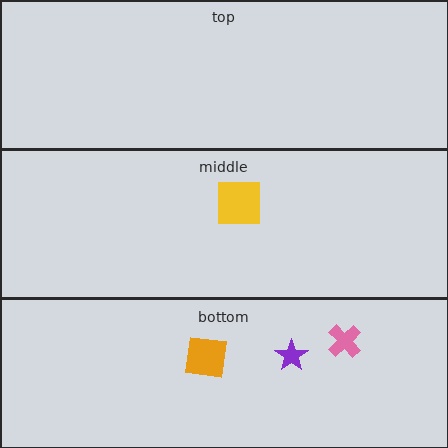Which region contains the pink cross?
The bottom region.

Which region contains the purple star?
The bottom region.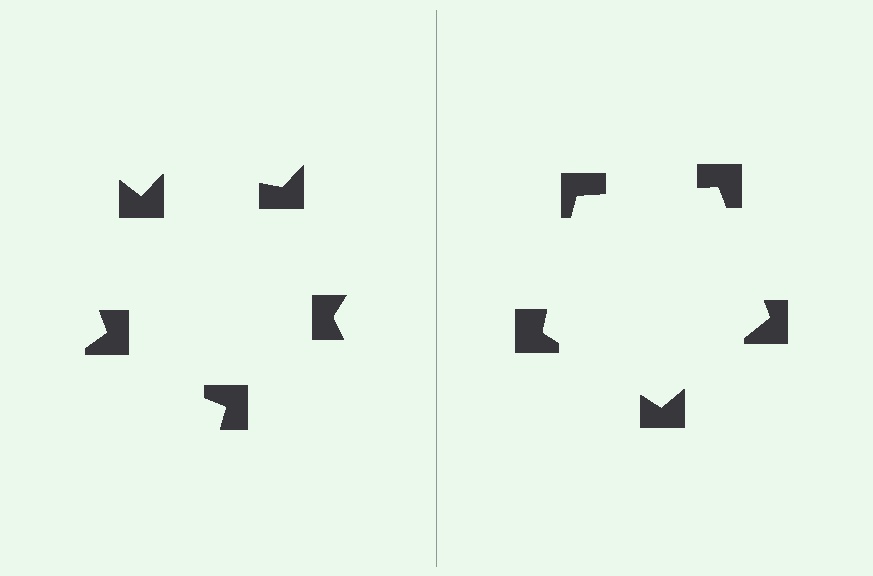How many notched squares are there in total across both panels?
10 — 5 on each side.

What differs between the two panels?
The notched squares are positioned identically on both sides; only the wedge orientations differ. On the right they align to a pentagon; on the left they are misaligned.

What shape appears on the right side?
An illusory pentagon.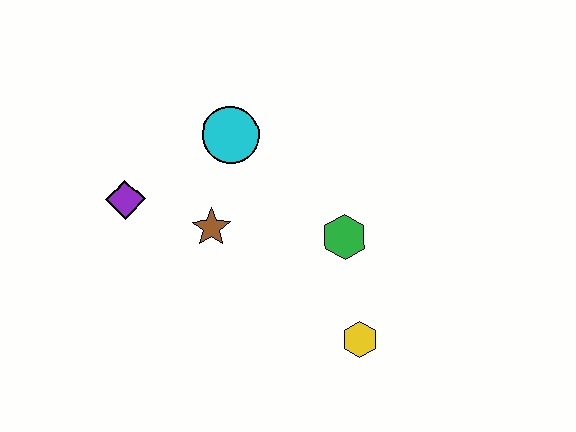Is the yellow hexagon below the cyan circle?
Yes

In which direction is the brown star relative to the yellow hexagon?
The brown star is to the left of the yellow hexagon.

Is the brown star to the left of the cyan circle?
Yes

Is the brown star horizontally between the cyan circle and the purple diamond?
Yes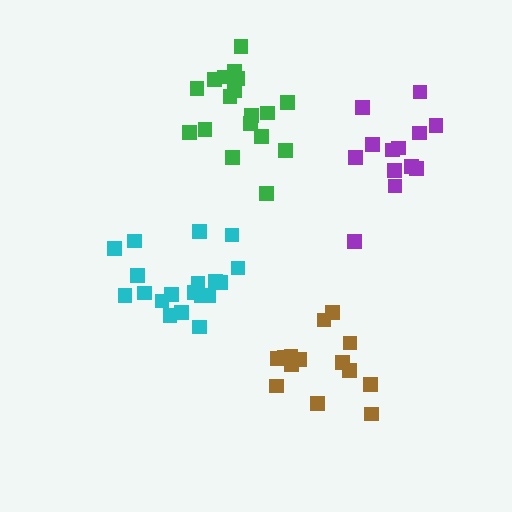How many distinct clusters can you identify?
There are 4 distinct clusters.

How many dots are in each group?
Group 1: 19 dots, Group 2: 13 dots, Group 3: 14 dots, Group 4: 18 dots (64 total).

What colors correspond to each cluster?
The clusters are colored: cyan, purple, brown, green.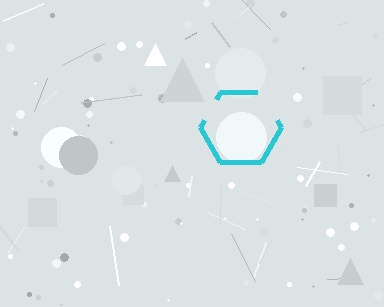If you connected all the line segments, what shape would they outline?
They would outline a hexagon.